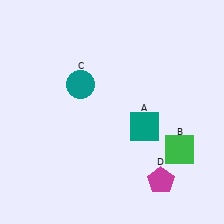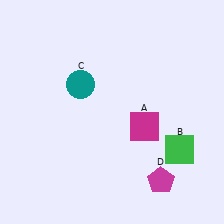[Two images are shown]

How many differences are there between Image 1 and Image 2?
There is 1 difference between the two images.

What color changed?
The square (A) changed from teal in Image 1 to magenta in Image 2.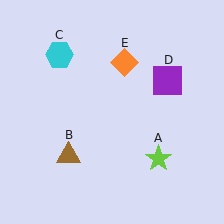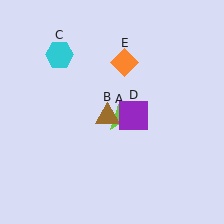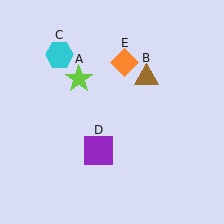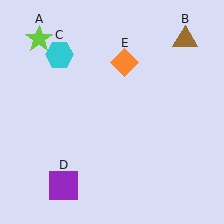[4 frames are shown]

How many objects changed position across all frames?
3 objects changed position: lime star (object A), brown triangle (object B), purple square (object D).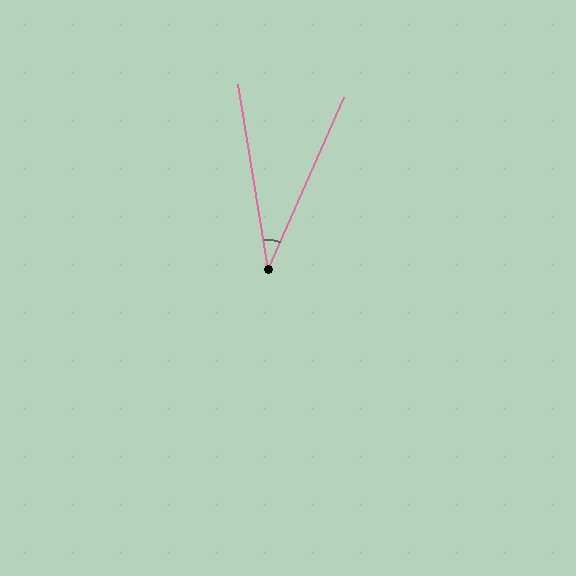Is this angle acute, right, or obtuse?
It is acute.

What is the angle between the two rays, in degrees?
Approximately 33 degrees.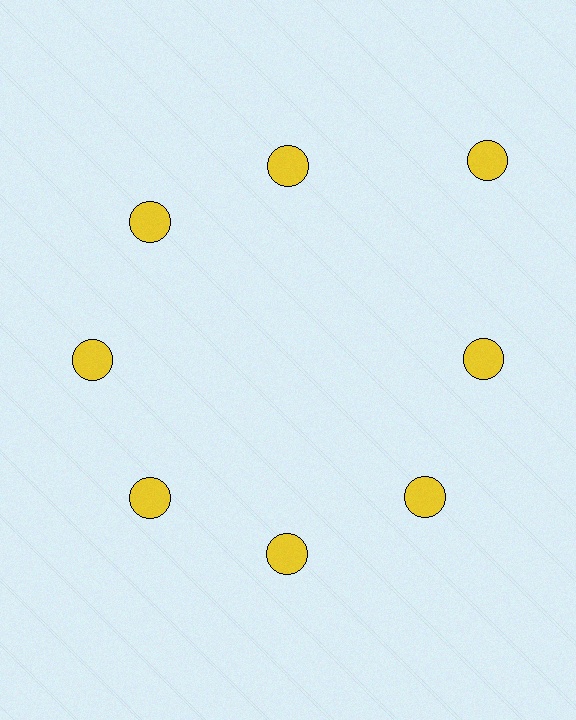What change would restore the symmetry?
The symmetry would be restored by moving it inward, back onto the ring so that all 8 circles sit at equal angles and equal distance from the center.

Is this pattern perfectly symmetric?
No. The 8 yellow circles are arranged in a ring, but one element near the 2 o'clock position is pushed outward from the center, breaking the 8-fold rotational symmetry.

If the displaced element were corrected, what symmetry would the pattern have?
It would have 8-fold rotational symmetry — the pattern would map onto itself every 45 degrees.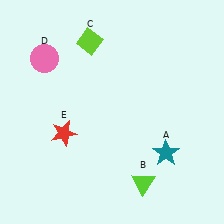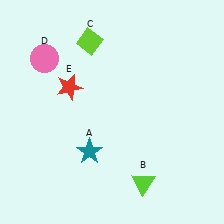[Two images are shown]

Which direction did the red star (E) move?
The red star (E) moved up.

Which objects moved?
The objects that moved are: the teal star (A), the red star (E).